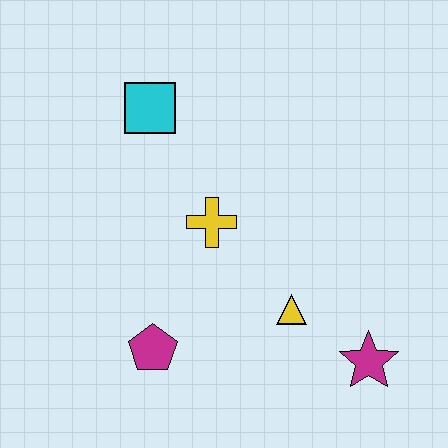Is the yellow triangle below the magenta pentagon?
No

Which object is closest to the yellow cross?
The yellow triangle is closest to the yellow cross.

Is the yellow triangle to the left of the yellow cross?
No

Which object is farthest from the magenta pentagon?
The cyan square is farthest from the magenta pentagon.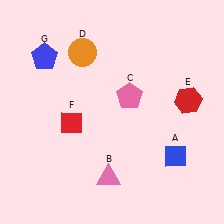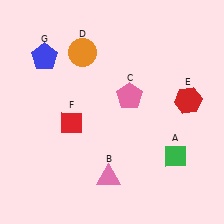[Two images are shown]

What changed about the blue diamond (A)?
In Image 1, A is blue. In Image 2, it changed to green.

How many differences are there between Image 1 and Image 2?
There is 1 difference between the two images.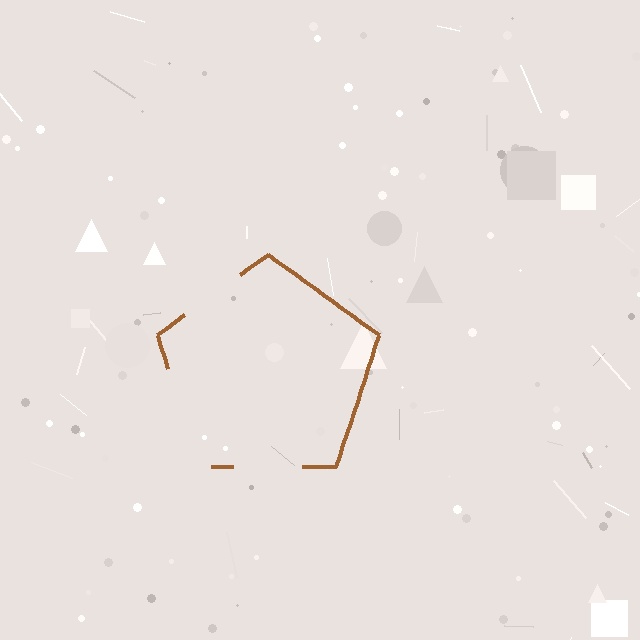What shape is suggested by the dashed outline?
The dashed outline suggests a pentagon.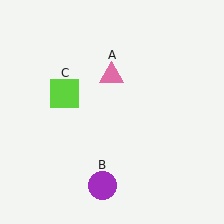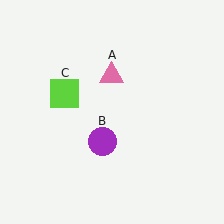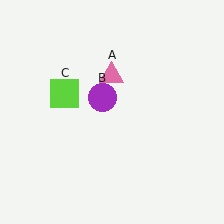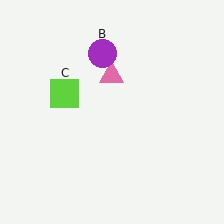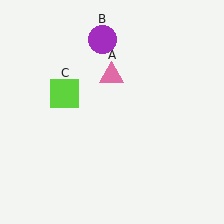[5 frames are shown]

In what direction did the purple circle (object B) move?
The purple circle (object B) moved up.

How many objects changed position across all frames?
1 object changed position: purple circle (object B).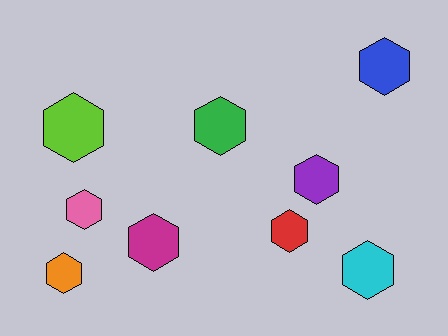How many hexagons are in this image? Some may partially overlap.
There are 9 hexagons.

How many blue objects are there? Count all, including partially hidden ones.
There is 1 blue object.